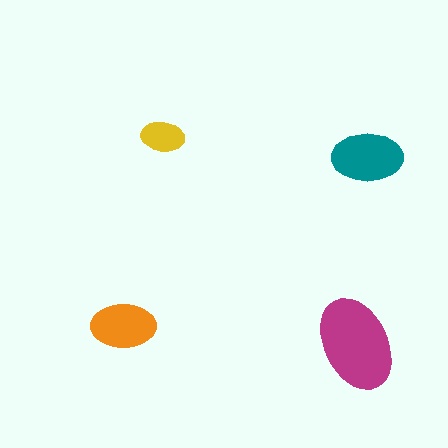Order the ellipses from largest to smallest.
the magenta one, the teal one, the orange one, the yellow one.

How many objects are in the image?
There are 4 objects in the image.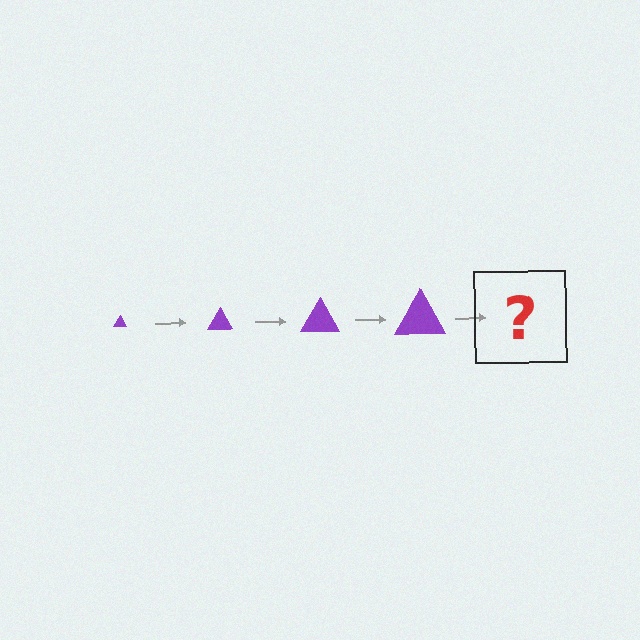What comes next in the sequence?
The next element should be a purple triangle, larger than the previous one.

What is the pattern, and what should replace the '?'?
The pattern is that the triangle gets progressively larger each step. The '?' should be a purple triangle, larger than the previous one.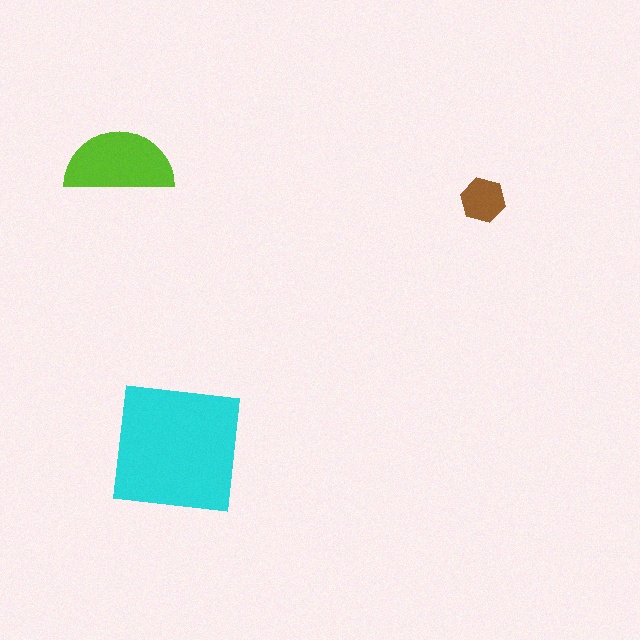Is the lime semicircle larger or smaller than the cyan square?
Smaller.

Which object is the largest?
The cyan square.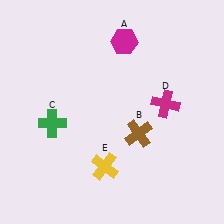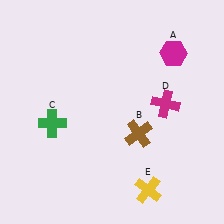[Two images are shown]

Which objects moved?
The objects that moved are: the magenta hexagon (A), the yellow cross (E).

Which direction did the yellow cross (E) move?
The yellow cross (E) moved right.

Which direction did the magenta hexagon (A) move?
The magenta hexagon (A) moved right.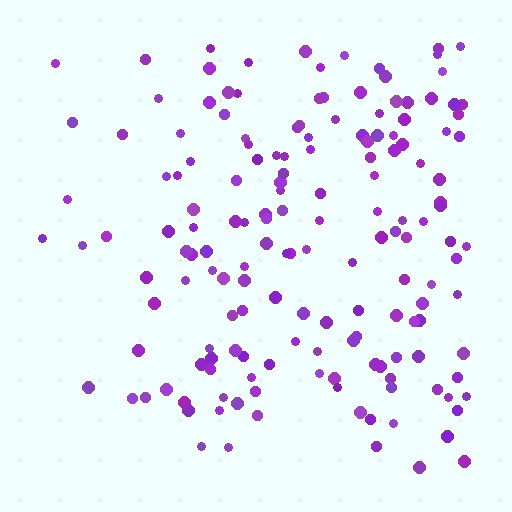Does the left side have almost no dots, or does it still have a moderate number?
Still a moderate number, just noticeably fewer than the right.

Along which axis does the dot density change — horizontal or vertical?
Horizontal.